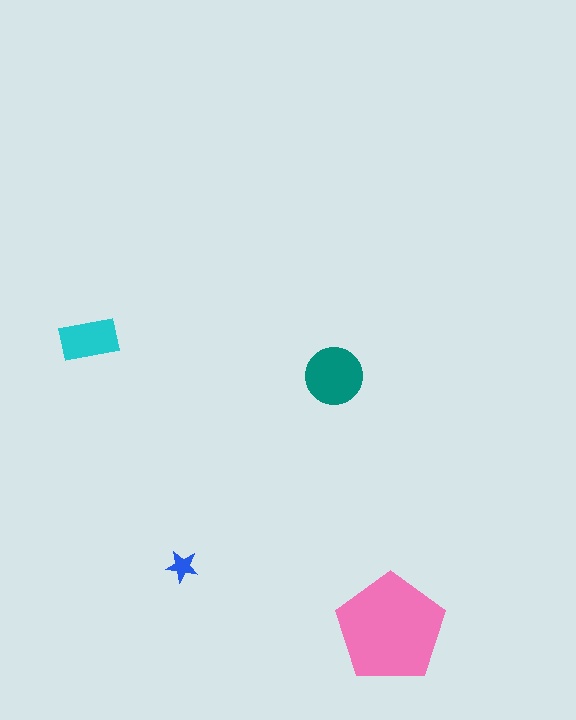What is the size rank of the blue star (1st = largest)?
4th.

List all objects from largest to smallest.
The pink pentagon, the teal circle, the cyan rectangle, the blue star.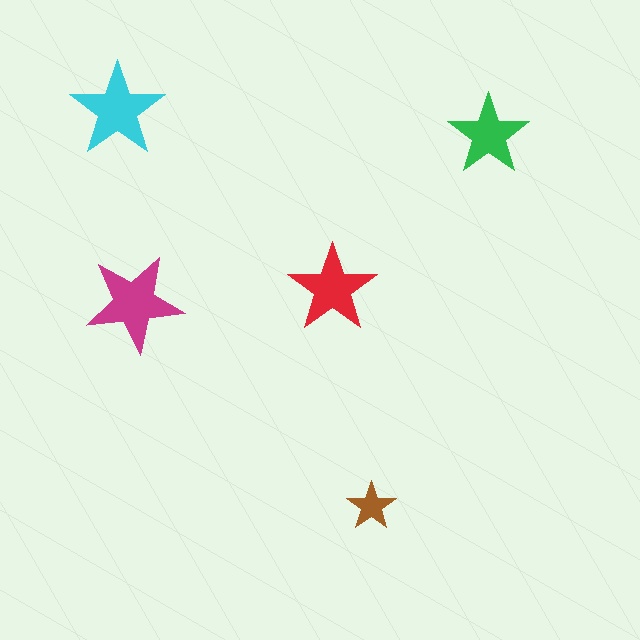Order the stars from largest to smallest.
the magenta one, the cyan one, the red one, the green one, the brown one.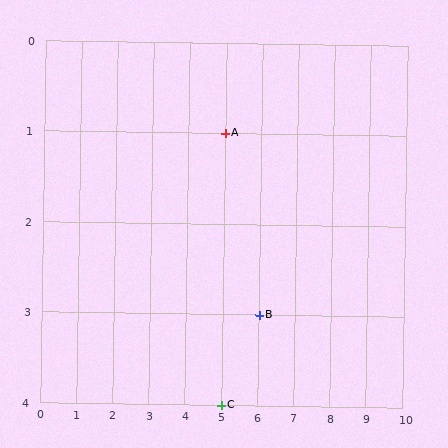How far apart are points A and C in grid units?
Points A and C are 3 rows apart.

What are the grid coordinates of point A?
Point A is at grid coordinates (5, 1).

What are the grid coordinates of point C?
Point C is at grid coordinates (5, 4).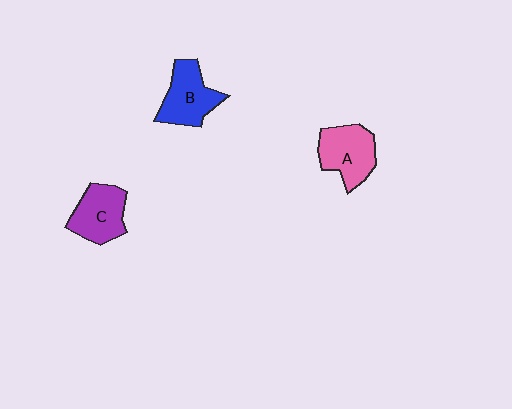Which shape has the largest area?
Shape A (pink).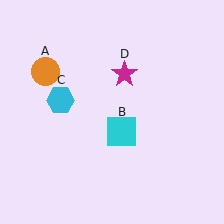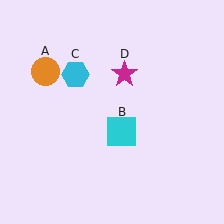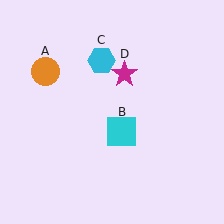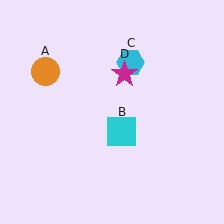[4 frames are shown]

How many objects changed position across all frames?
1 object changed position: cyan hexagon (object C).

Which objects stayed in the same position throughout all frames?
Orange circle (object A) and cyan square (object B) and magenta star (object D) remained stationary.